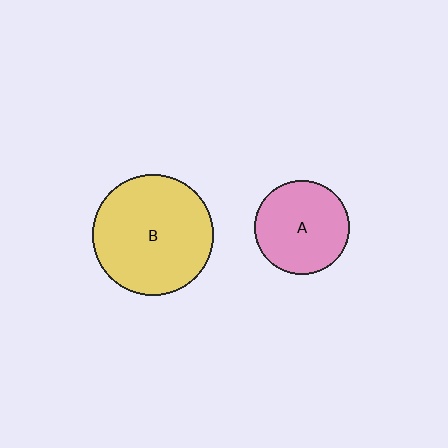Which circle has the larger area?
Circle B (yellow).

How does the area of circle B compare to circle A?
Approximately 1.6 times.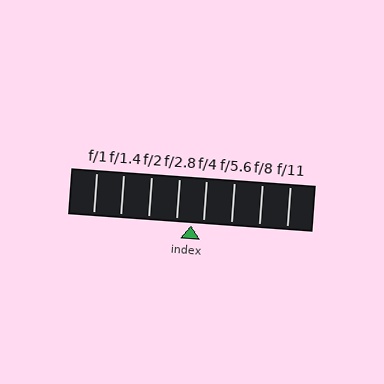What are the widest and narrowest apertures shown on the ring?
The widest aperture shown is f/1 and the narrowest is f/11.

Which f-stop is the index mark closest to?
The index mark is closest to f/4.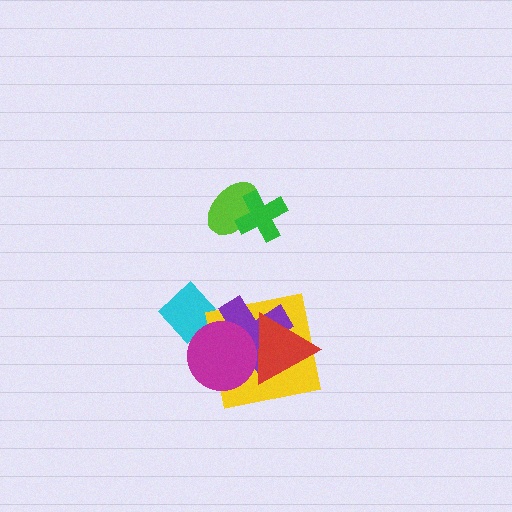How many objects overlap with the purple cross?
3 objects overlap with the purple cross.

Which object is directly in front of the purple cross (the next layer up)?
The magenta circle is directly in front of the purple cross.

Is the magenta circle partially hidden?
Yes, it is partially covered by another shape.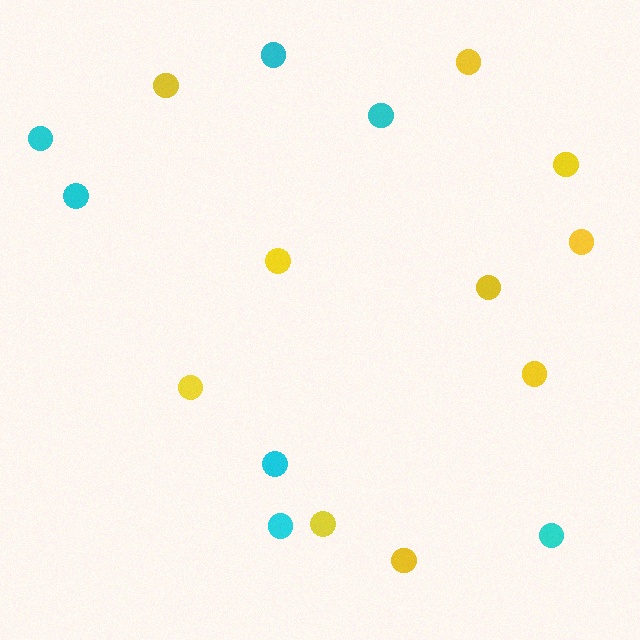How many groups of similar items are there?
There are 2 groups: one group of yellow circles (10) and one group of cyan circles (7).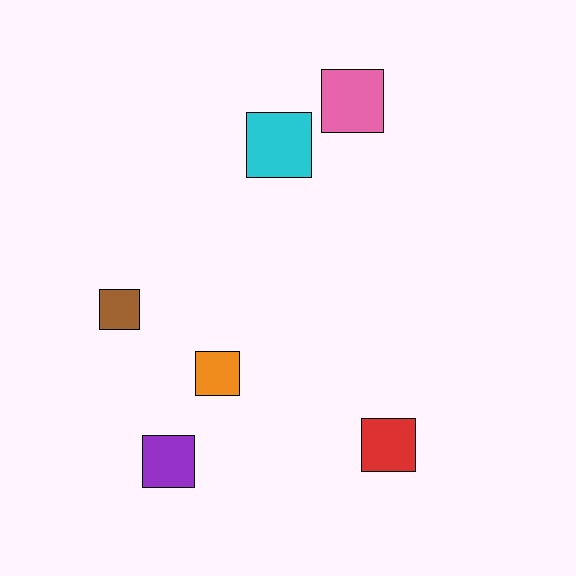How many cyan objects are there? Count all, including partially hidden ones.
There is 1 cyan object.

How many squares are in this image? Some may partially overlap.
There are 6 squares.